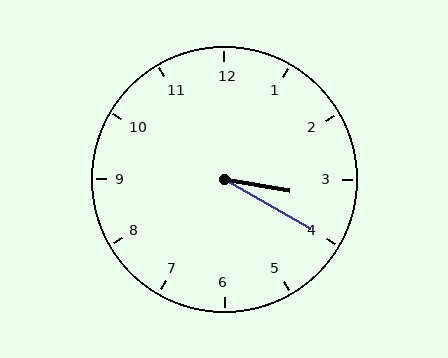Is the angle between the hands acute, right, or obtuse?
It is acute.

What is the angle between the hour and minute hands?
Approximately 20 degrees.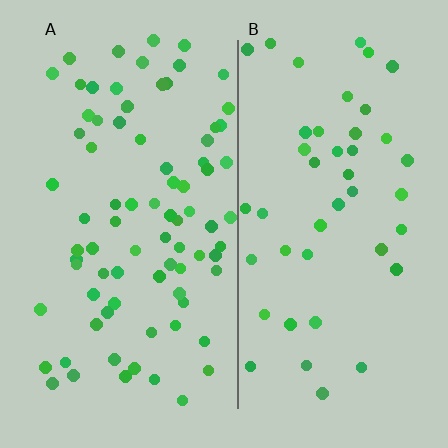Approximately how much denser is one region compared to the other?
Approximately 1.8× — region A over region B.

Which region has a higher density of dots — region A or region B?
A (the left).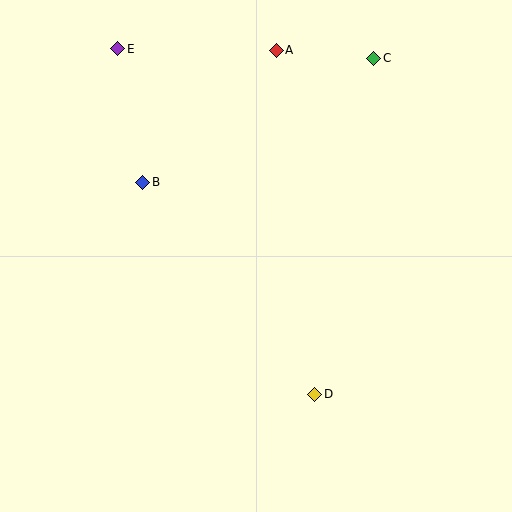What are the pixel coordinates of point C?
Point C is at (374, 58).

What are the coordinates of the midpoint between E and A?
The midpoint between E and A is at (197, 49).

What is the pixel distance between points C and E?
The distance between C and E is 256 pixels.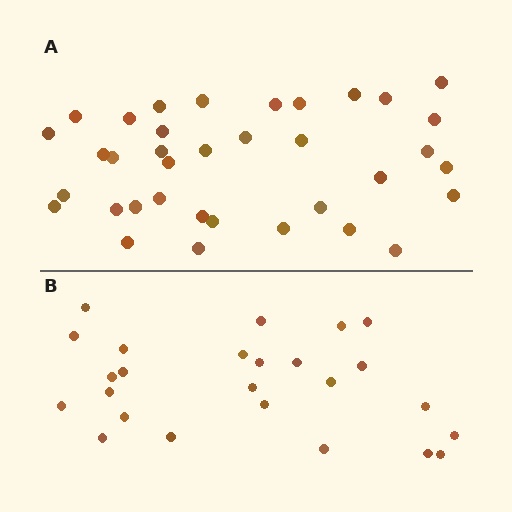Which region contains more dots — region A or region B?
Region A (the top region) has more dots.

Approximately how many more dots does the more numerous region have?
Region A has roughly 12 or so more dots than region B.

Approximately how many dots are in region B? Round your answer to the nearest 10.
About 20 dots. (The exact count is 25, which rounds to 20.)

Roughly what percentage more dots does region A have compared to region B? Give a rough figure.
About 45% more.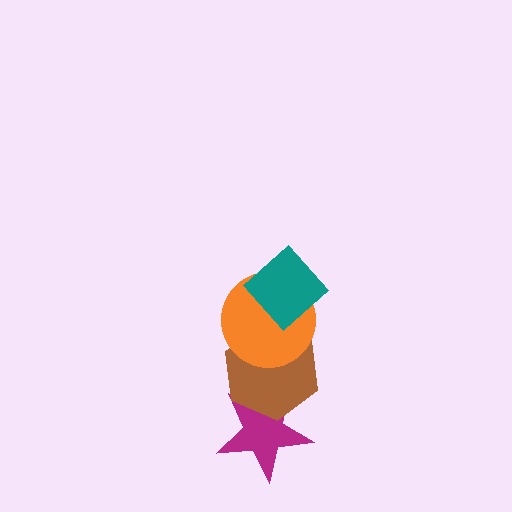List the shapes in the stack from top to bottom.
From top to bottom: the teal diamond, the orange circle, the brown hexagon, the magenta star.